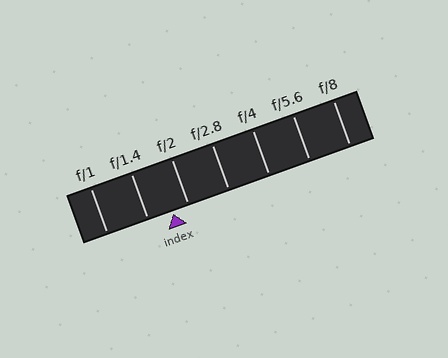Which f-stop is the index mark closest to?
The index mark is closest to f/2.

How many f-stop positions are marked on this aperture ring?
There are 7 f-stop positions marked.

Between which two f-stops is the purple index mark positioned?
The index mark is between f/1.4 and f/2.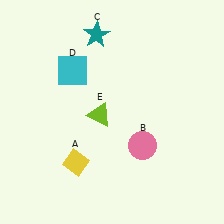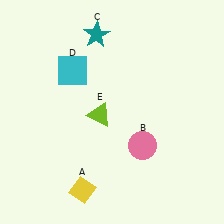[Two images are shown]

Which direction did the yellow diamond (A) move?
The yellow diamond (A) moved down.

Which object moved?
The yellow diamond (A) moved down.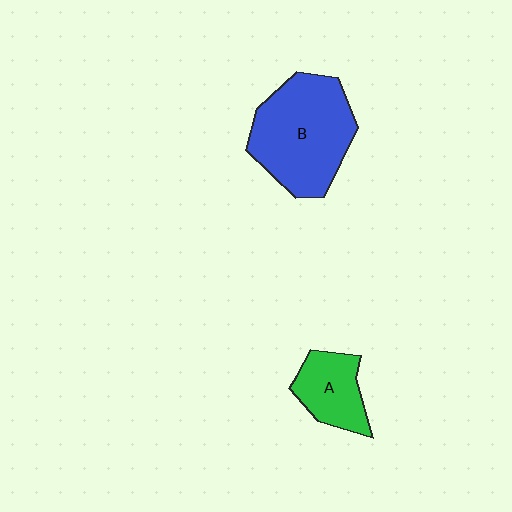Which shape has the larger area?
Shape B (blue).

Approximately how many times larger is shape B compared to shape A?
Approximately 2.1 times.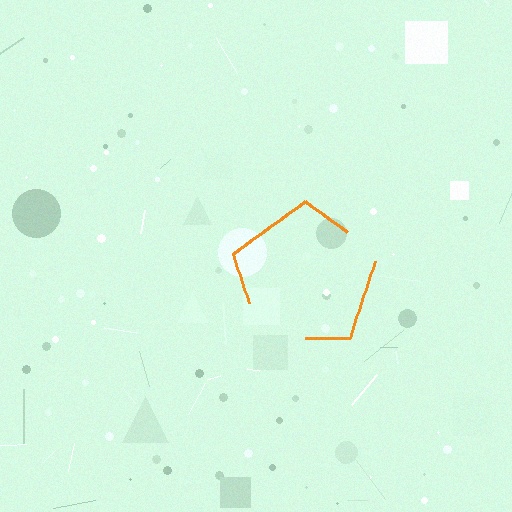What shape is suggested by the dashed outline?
The dashed outline suggests a pentagon.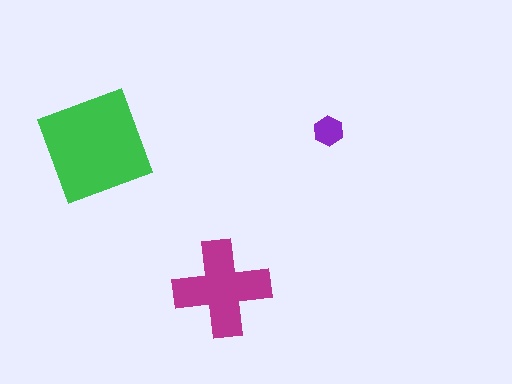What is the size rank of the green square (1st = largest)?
1st.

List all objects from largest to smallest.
The green square, the magenta cross, the purple hexagon.